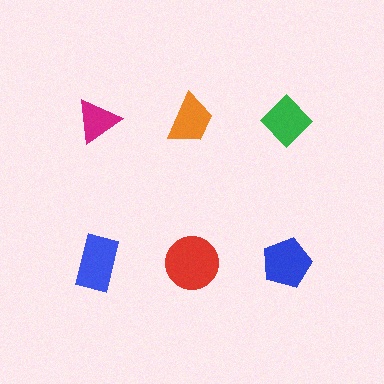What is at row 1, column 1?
A magenta triangle.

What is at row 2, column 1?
A blue rectangle.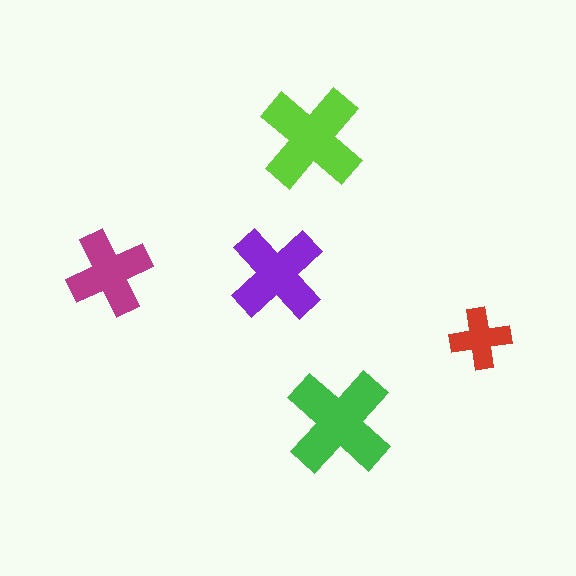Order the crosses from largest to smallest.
the green one, the lime one, the purple one, the magenta one, the red one.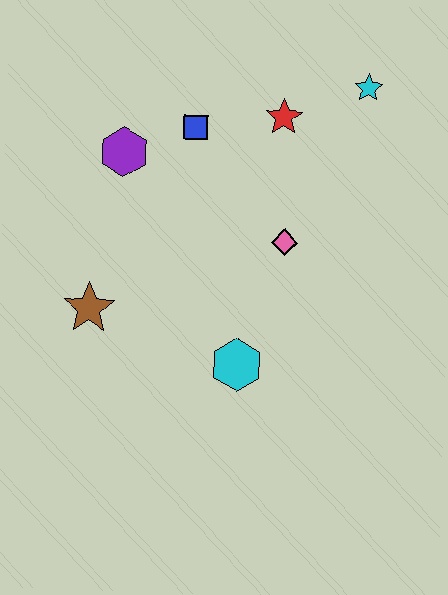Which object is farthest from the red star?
The brown star is farthest from the red star.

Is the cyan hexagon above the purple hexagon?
No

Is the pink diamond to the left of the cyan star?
Yes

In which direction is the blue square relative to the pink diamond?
The blue square is above the pink diamond.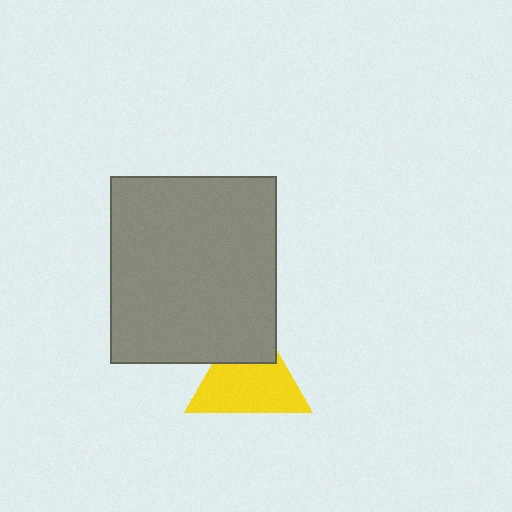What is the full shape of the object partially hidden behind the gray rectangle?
The partially hidden object is a yellow triangle.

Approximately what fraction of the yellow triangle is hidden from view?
Roughly 30% of the yellow triangle is hidden behind the gray rectangle.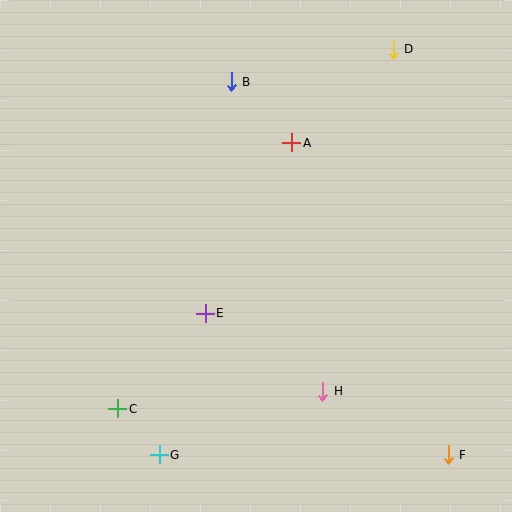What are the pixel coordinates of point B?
Point B is at (231, 82).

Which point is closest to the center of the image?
Point E at (205, 313) is closest to the center.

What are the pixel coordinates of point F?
Point F is at (448, 455).